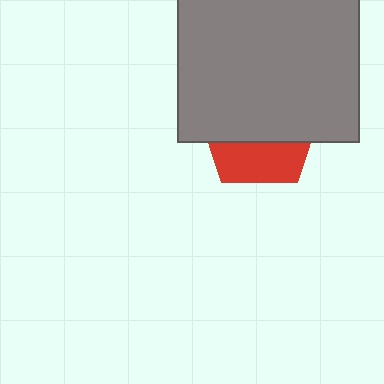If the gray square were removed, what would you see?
You would see the complete red pentagon.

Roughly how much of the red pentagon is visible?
A small part of it is visible (roughly 35%).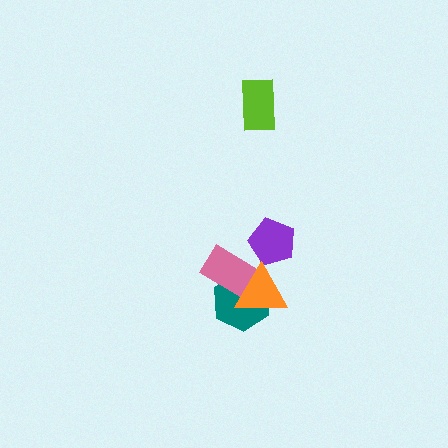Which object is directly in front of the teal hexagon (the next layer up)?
The pink rectangle is directly in front of the teal hexagon.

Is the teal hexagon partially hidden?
Yes, it is partially covered by another shape.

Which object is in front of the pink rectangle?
The orange triangle is in front of the pink rectangle.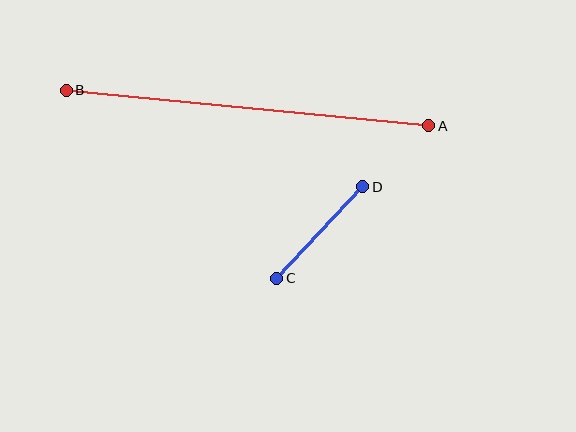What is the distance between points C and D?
The distance is approximately 126 pixels.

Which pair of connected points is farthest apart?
Points A and B are farthest apart.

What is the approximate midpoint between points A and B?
The midpoint is at approximately (247, 108) pixels.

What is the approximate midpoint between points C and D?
The midpoint is at approximately (320, 233) pixels.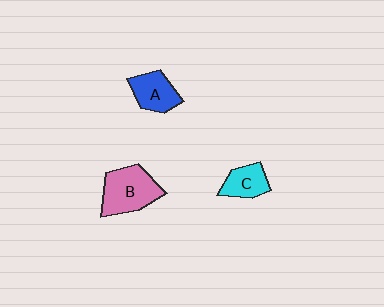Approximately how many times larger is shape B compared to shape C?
Approximately 1.7 times.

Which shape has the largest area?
Shape B (pink).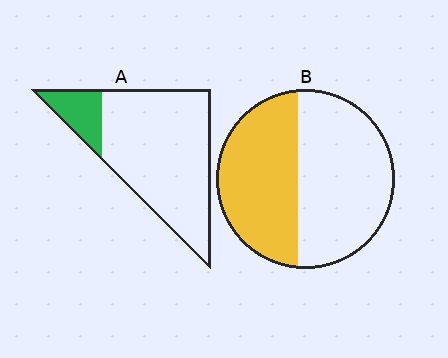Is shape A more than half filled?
No.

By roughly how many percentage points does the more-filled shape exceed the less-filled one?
By roughly 30 percentage points (B over A).